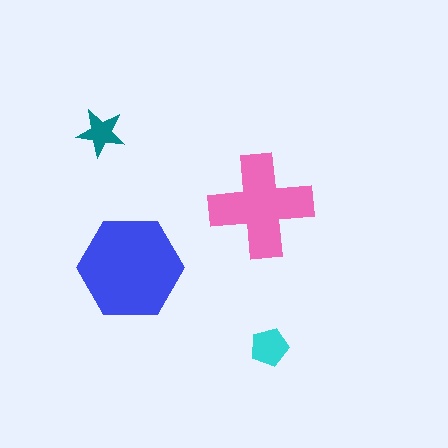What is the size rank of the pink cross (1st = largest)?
2nd.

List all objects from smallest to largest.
The teal star, the cyan pentagon, the pink cross, the blue hexagon.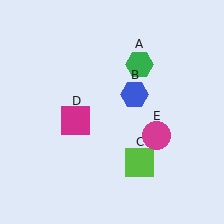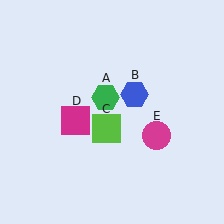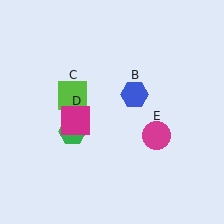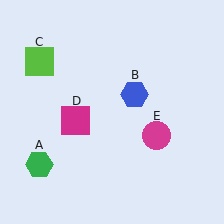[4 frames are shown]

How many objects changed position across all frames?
2 objects changed position: green hexagon (object A), lime square (object C).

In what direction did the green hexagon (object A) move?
The green hexagon (object A) moved down and to the left.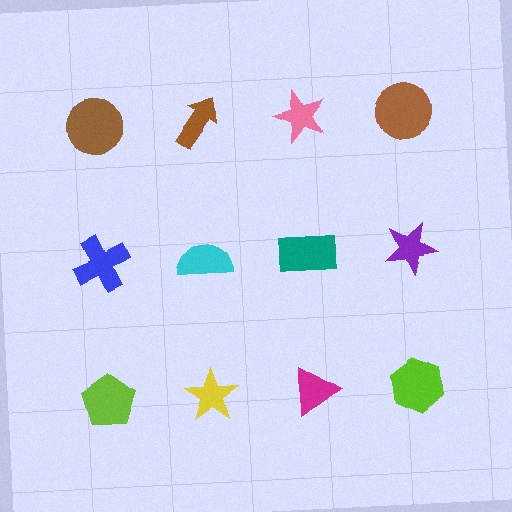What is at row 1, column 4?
A brown circle.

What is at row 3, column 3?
A magenta triangle.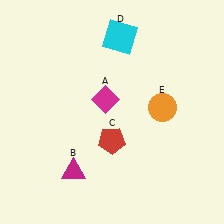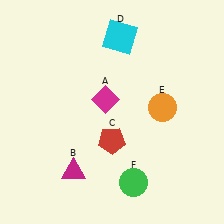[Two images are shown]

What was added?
A green circle (F) was added in Image 2.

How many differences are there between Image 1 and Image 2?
There is 1 difference between the two images.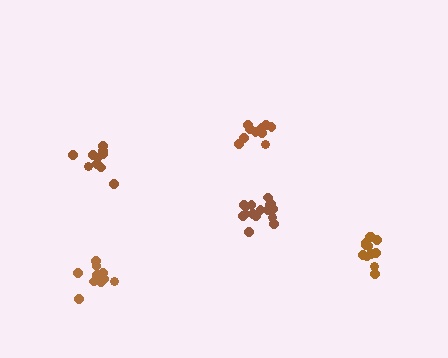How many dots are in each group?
Group 1: 10 dots, Group 2: 10 dots, Group 3: 11 dots, Group 4: 16 dots, Group 5: 12 dots (59 total).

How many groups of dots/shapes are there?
There are 5 groups.